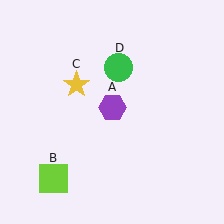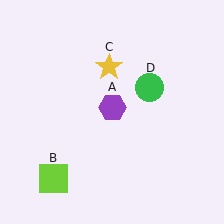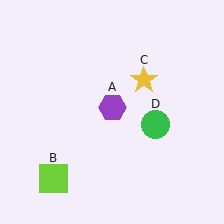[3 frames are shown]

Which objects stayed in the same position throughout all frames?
Purple hexagon (object A) and lime square (object B) remained stationary.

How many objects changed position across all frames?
2 objects changed position: yellow star (object C), green circle (object D).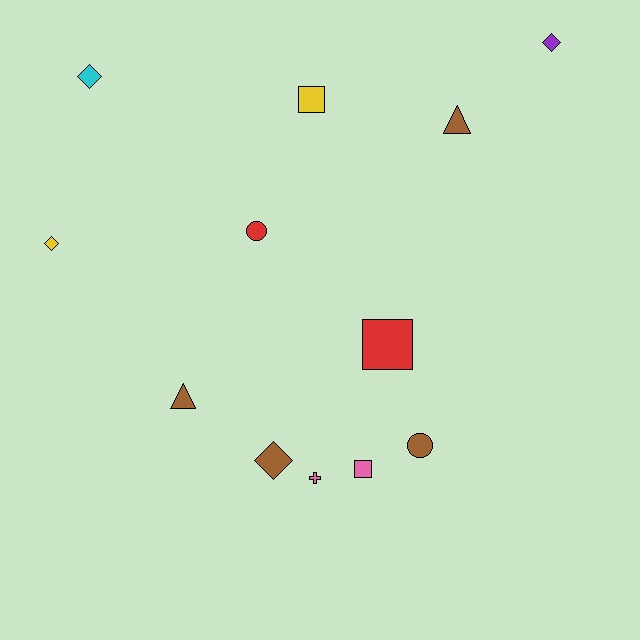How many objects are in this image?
There are 12 objects.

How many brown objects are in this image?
There are 4 brown objects.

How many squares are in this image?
There are 3 squares.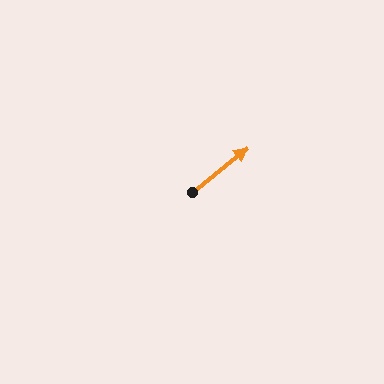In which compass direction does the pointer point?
Northeast.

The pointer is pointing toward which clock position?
Roughly 2 o'clock.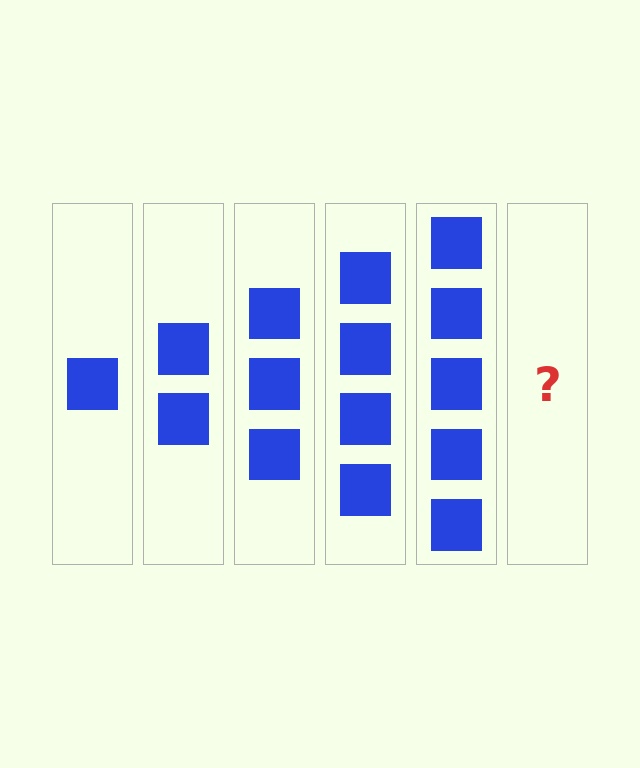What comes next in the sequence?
The next element should be 6 squares.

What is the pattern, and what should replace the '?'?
The pattern is that each step adds one more square. The '?' should be 6 squares.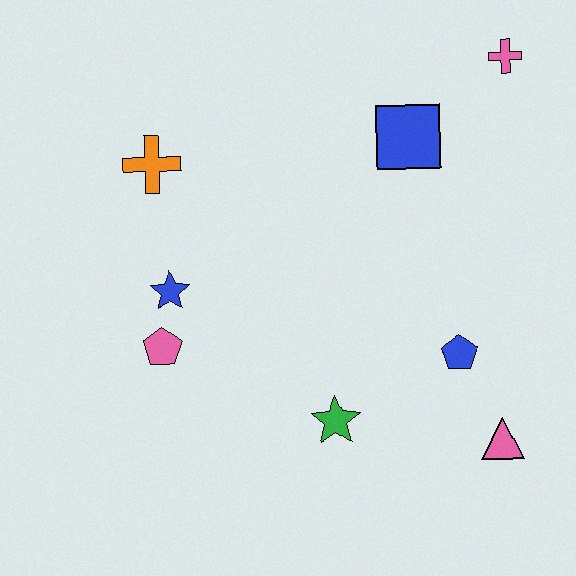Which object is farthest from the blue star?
The pink cross is farthest from the blue star.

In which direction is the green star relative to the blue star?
The green star is to the right of the blue star.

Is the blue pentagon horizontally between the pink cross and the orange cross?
Yes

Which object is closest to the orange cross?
The blue star is closest to the orange cross.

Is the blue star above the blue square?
No